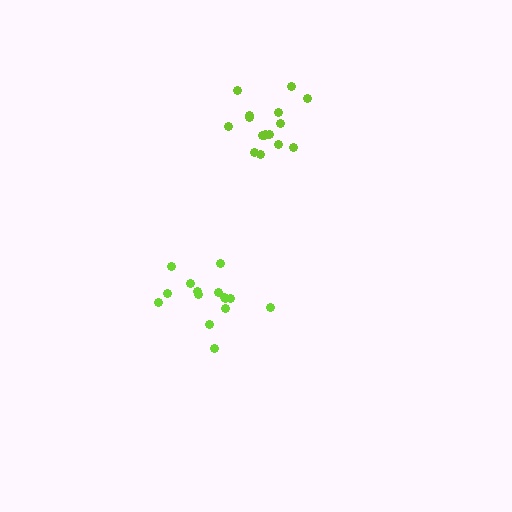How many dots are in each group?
Group 1: 16 dots, Group 2: 15 dots (31 total).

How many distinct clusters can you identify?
There are 2 distinct clusters.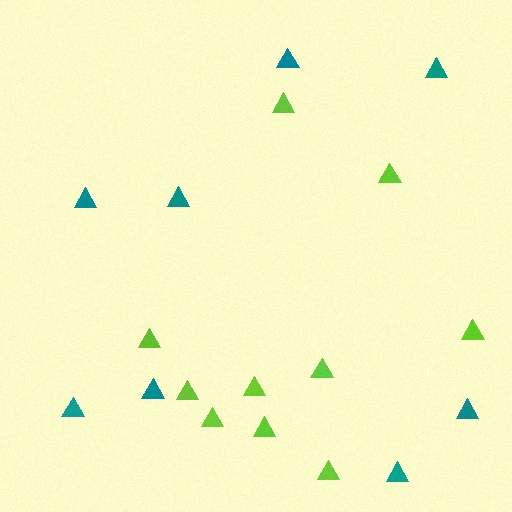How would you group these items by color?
There are 2 groups: one group of teal triangles (8) and one group of lime triangles (10).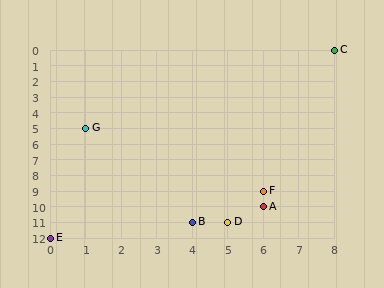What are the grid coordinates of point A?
Point A is at grid coordinates (6, 10).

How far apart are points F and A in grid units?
Points F and A are 1 row apart.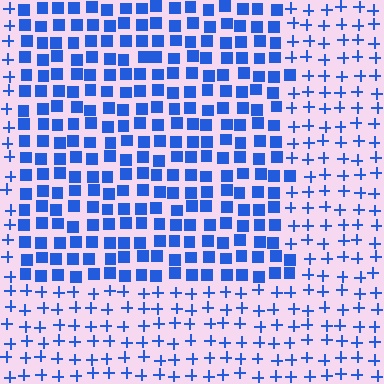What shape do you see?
I see a rectangle.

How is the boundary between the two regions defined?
The boundary is defined by a change in element shape: squares inside vs. plus signs outside. All elements share the same color and spacing.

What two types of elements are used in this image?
The image uses squares inside the rectangle region and plus signs outside it.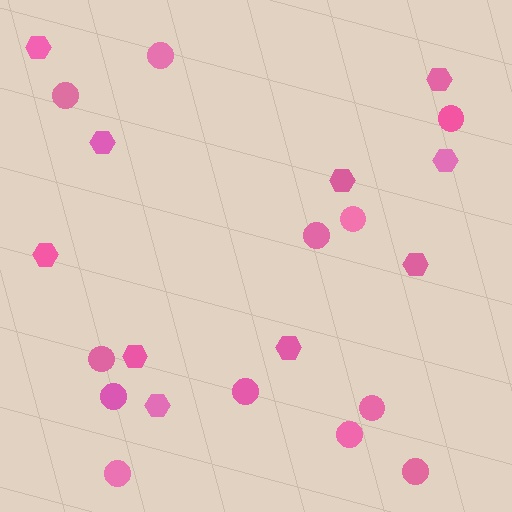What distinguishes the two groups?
There are 2 groups: one group of hexagons (10) and one group of circles (12).